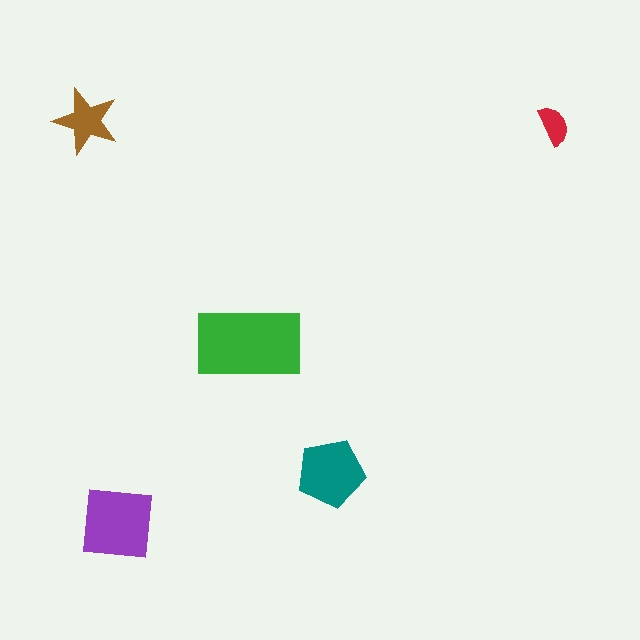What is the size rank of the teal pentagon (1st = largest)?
3rd.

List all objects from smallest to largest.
The red semicircle, the brown star, the teal pentagon, the purple square, the green rectangle.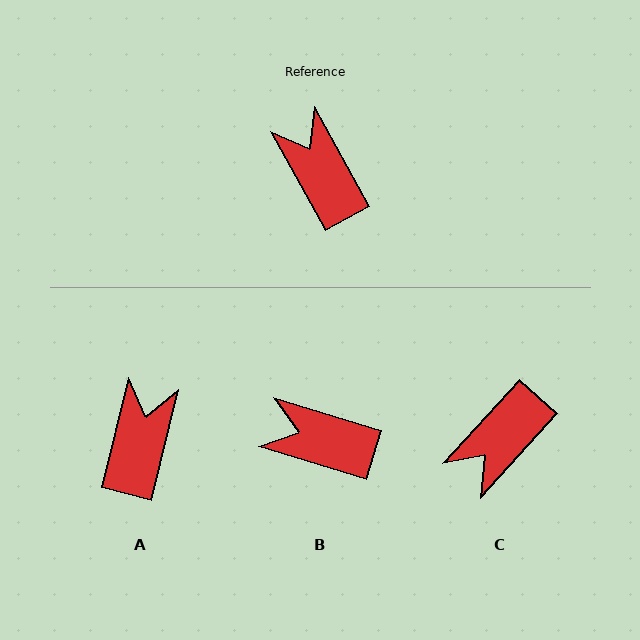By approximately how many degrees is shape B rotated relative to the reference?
Approximately 44 degrees counter-clockwise.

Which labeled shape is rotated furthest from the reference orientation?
C, about 109 degrees away.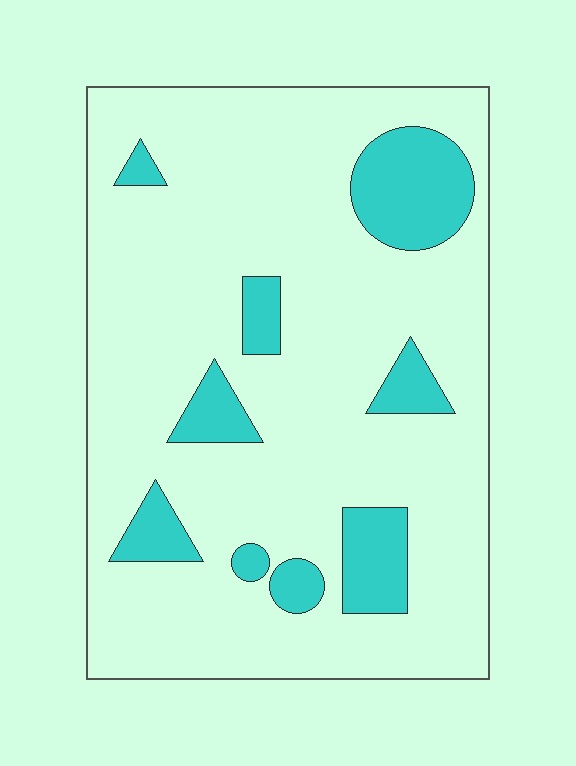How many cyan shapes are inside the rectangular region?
9.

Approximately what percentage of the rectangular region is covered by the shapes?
Approximately 15%.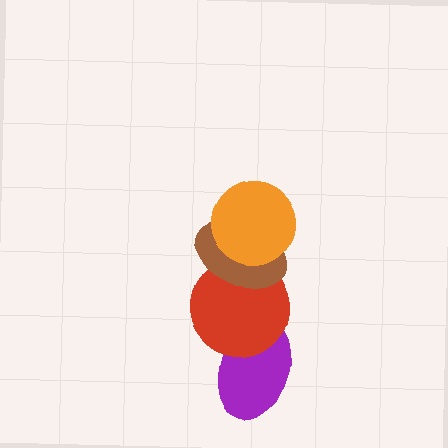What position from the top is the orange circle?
The orange circle is 1st from the top.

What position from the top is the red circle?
The red circle is 3rd from the top.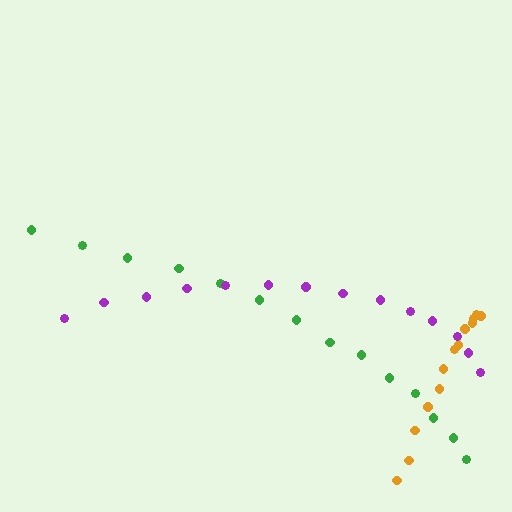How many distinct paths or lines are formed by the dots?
There are 3 distinct paths.